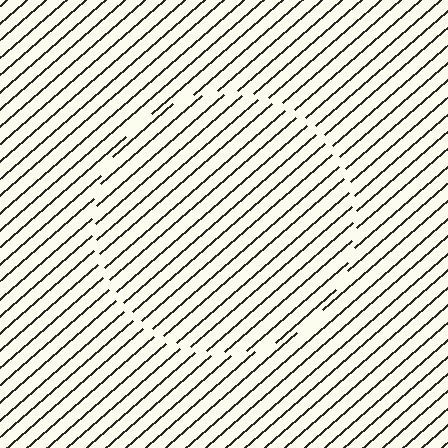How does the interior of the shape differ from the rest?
The interior of the shape contains the same grating, shifted by half a period — the contour is defined by the phase discontinuity where line-ends from the inner and outer gratings abut.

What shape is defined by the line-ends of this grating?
An illusory circle. The interior of the shape contains the same grating, shifted by half a period — the contour is defined by the phase discontinuity where line-ends from the inner and outer gratings abut.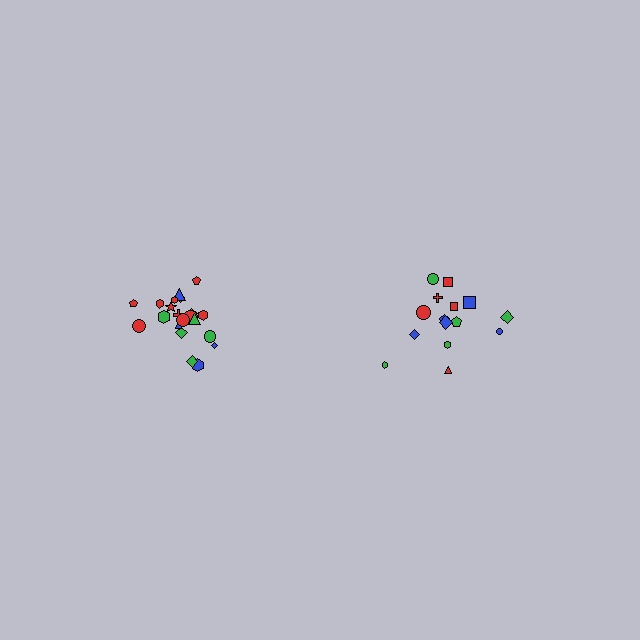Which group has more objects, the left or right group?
The left group.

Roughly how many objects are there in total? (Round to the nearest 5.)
Roughly 35 objects in total.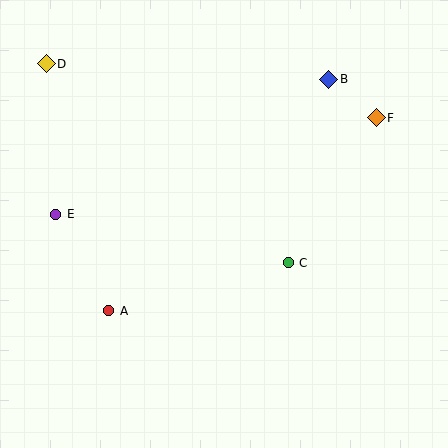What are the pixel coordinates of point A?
Point A is at (109, 311).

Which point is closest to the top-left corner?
Point D is closest to the top-left corner.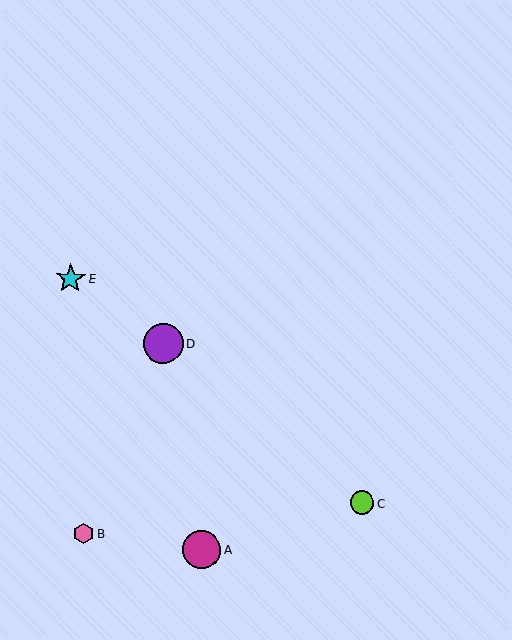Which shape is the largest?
The purple circle (labeled D) is the largest.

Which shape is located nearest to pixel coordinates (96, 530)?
The pink hexagon (labeled B) at (84, 534) is nearest to that location.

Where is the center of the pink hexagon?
The center of the pink hexagon is at (84, 534).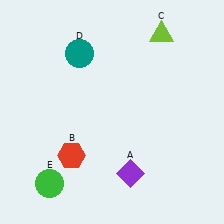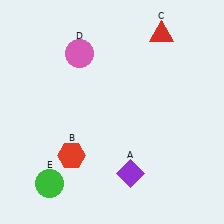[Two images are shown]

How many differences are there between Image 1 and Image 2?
There are 2 differences between the two images.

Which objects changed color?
C changed from lime to red. D changed from teal to pink.